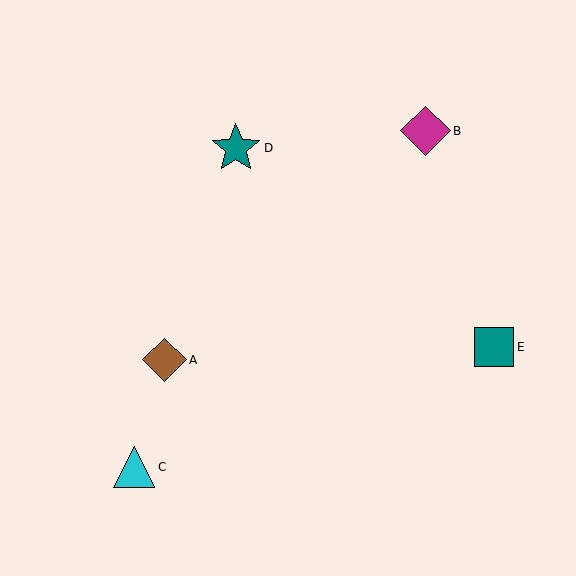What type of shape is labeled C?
Shape C is a cyan triangle.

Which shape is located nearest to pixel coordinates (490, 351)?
The teal square (labeled E) at (494, 347) is nearest to that location.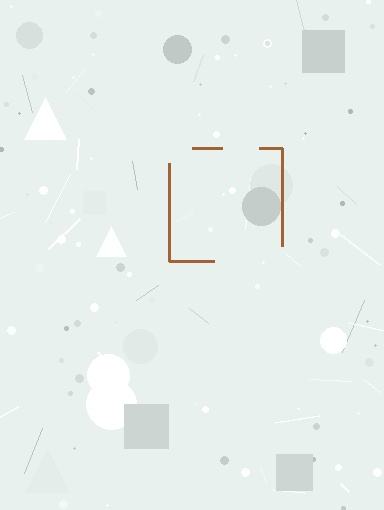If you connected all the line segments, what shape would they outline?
They would outline a square.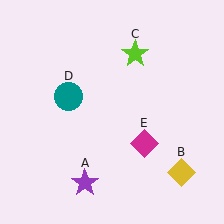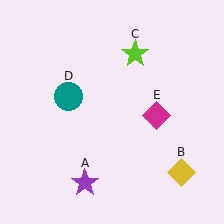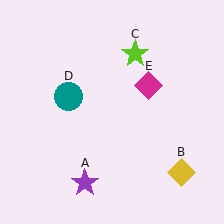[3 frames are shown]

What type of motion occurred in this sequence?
The magenta diamond (object E) rotated counterclockwise around the center of the scene.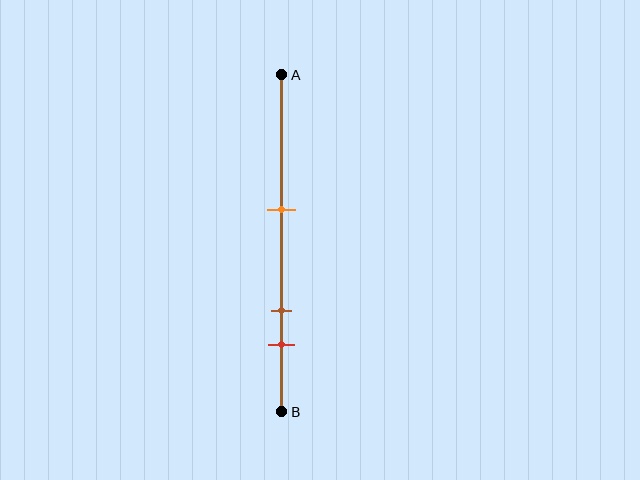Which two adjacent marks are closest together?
The brown and red marks are the closest adjacent pair.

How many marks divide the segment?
There are 3 marks dividing the segment.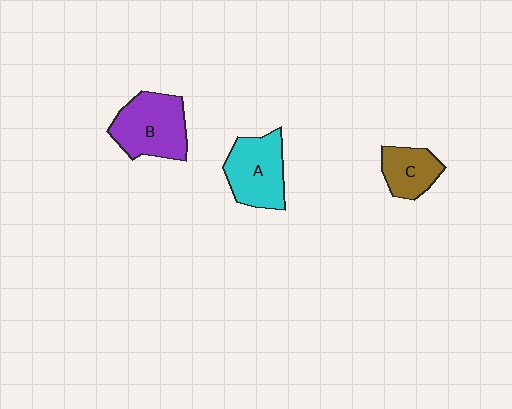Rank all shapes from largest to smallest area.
From largest to smallest: B (purple), A (cyan), C (brown).